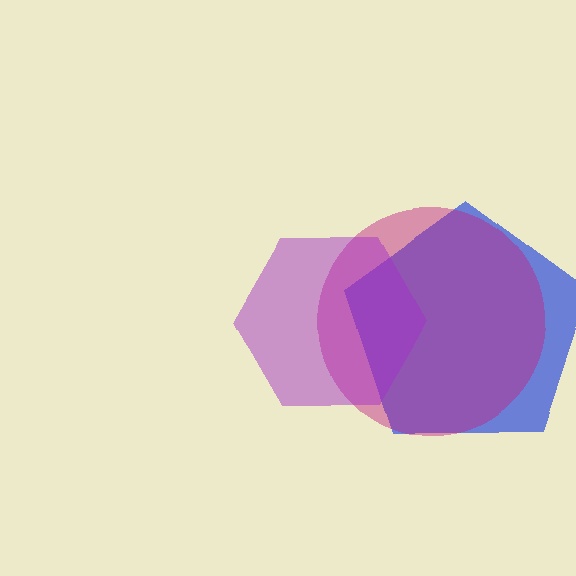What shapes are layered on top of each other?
The layered shapes are: a blue pentagon, a magenta circle, a purple hexagon.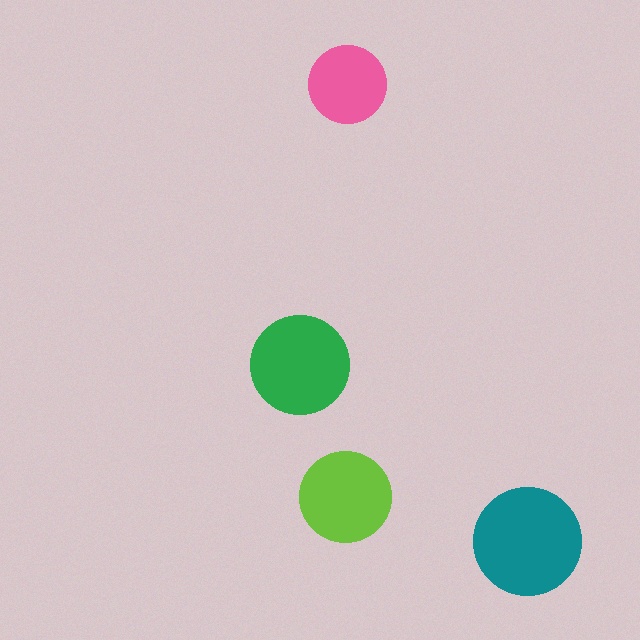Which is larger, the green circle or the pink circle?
The green one.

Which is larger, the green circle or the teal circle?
The teal one.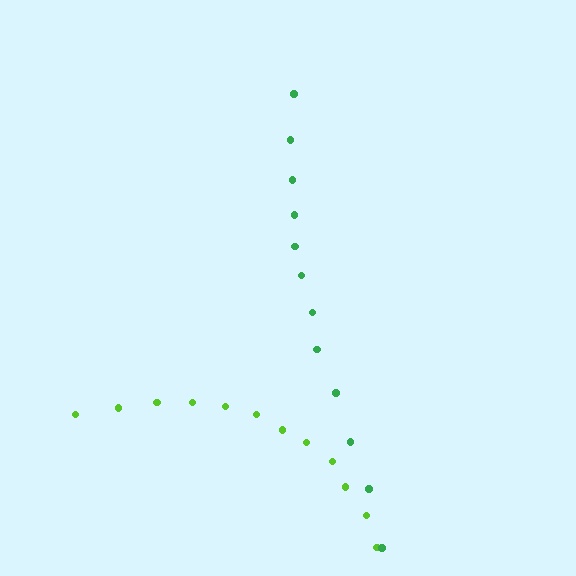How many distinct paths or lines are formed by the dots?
There are 2 distinct paths.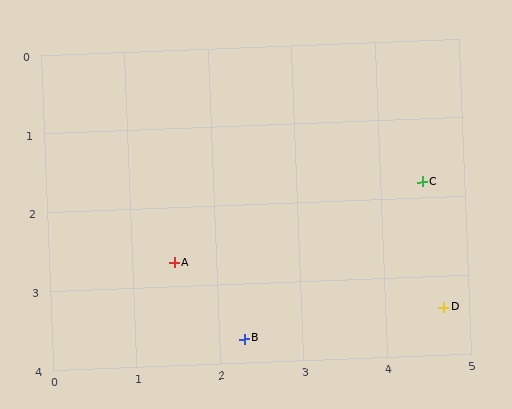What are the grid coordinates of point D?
Point D is at approximately (4.7, 3.4).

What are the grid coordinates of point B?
Point B is at approximately (2.3, 3.7).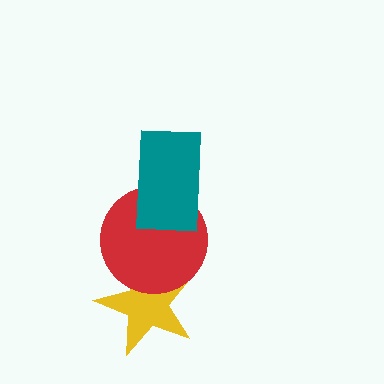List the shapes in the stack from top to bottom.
From top to bottom: the teal rectangle, the red circle, the yellow star.